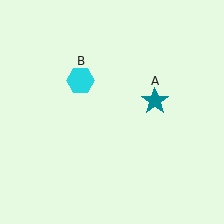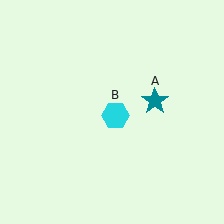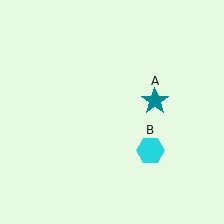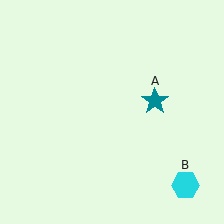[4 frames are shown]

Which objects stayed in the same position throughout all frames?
Teal star (object A) remained stationary.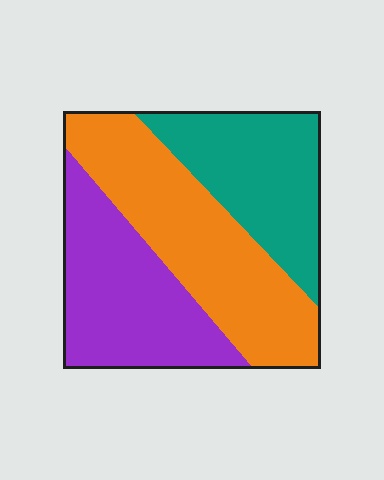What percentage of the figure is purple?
Purple covers 32% of the figure.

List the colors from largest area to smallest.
From largest to smallest: orange, purple, teal.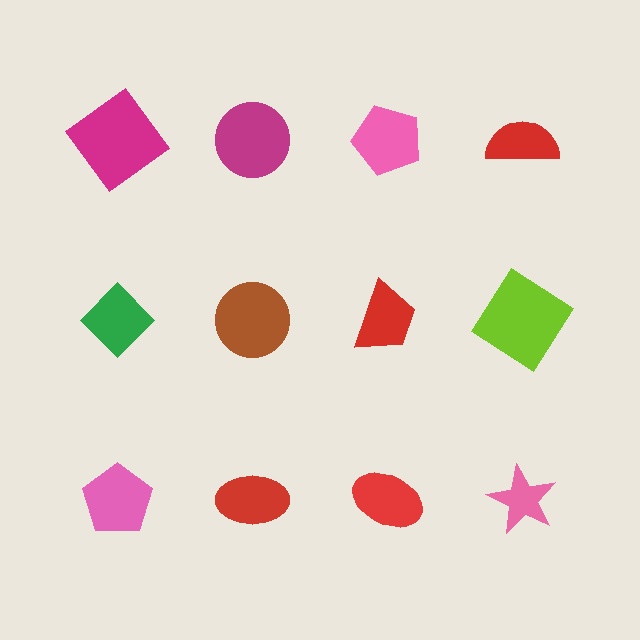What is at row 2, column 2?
A brown circle.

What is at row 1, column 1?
A magenta diamond.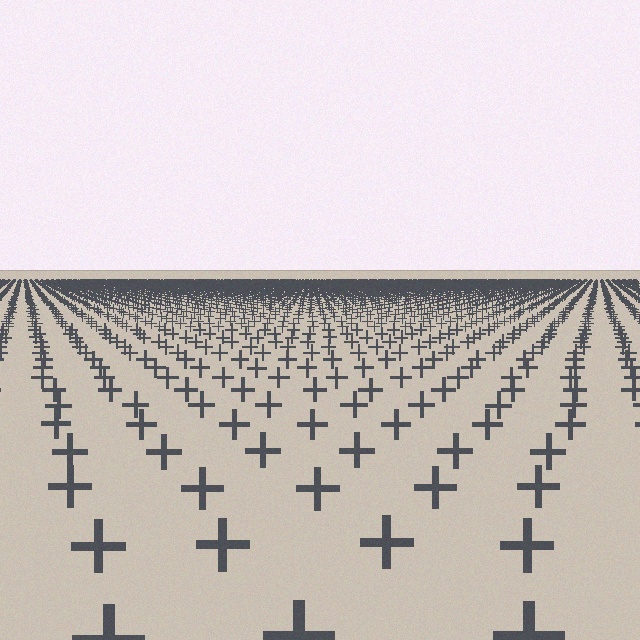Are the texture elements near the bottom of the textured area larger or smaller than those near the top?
Larger. Near the bottom, elements are closer to the viewer and appear at a bigger on-screen size.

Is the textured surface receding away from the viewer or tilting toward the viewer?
The surface is receding away from the viewer. Texture elements get smaller and denser toward the top.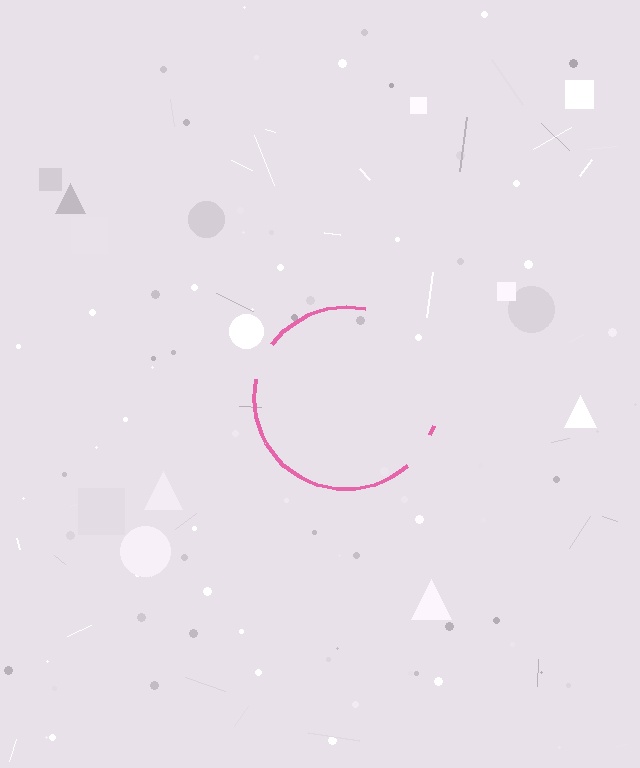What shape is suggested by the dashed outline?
The dashed outline suggests a circle.